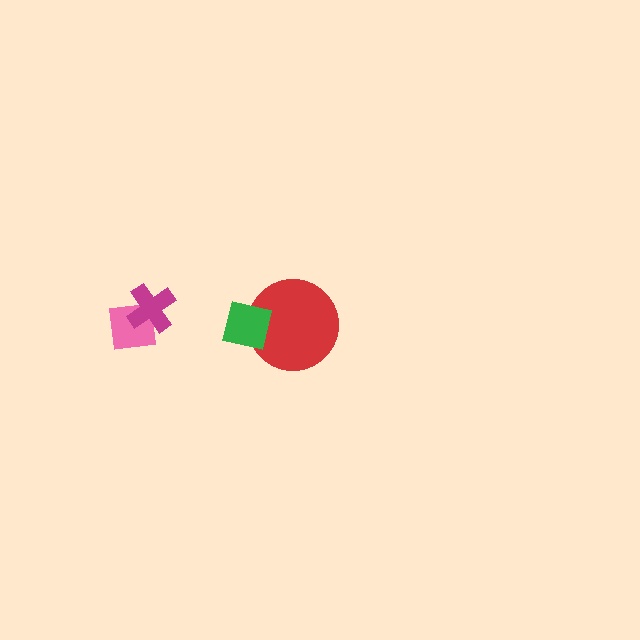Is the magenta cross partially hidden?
No, no other shape covers it.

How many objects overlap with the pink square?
1 object overlaps with the pink square.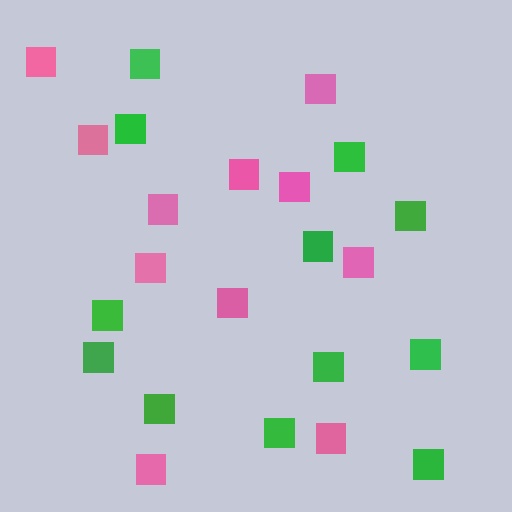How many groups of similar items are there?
There are 2 groups: one group of pink squares (11) and one group of green squares (12).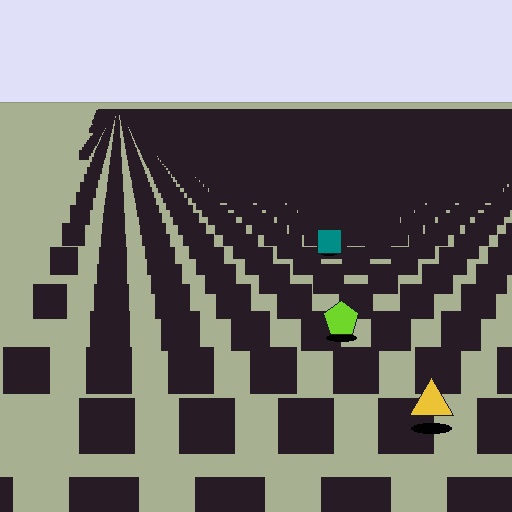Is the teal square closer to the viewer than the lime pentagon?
No. The lime pentagon is closer — you can tell from the texture gradient: the ground texture is coarser near it.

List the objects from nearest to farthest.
From nearest to farthest: the yellow triangle, the lime pentagon, the teal square.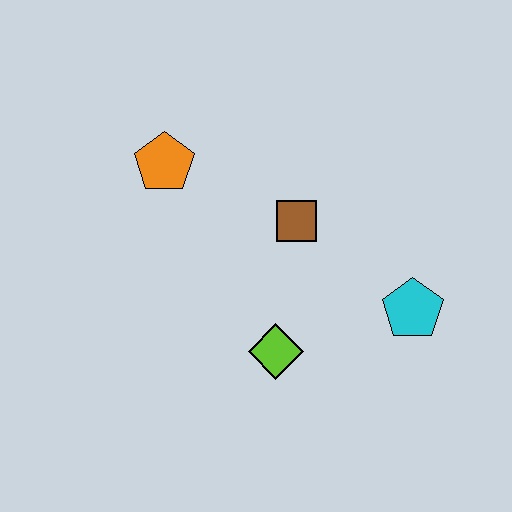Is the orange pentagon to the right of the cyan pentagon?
No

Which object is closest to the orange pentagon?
The brown square is closest to the orange pentagon.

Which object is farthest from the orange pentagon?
The cyan pentagon is farthest from the orange pentagon.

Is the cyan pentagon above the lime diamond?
Yes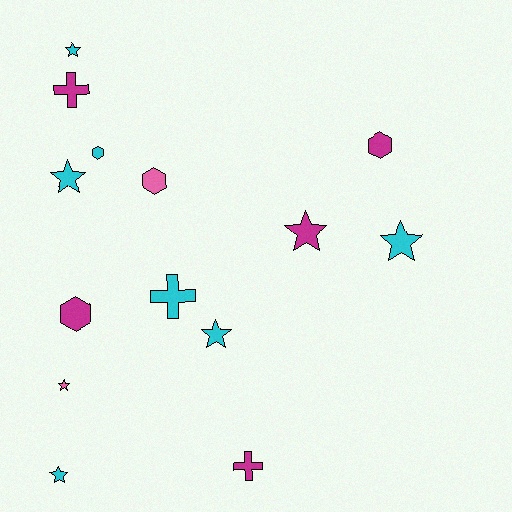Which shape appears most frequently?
Star, with 7 objects.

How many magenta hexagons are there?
There are 2 magenta hexagons.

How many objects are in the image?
There are 14 objects.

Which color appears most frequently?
Cyan, with 7 objects.